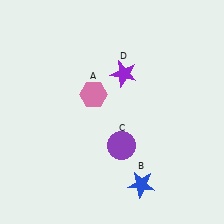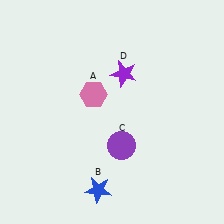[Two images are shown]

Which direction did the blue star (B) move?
The blue star (B) moved left.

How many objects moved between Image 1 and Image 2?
1 object moved between the two images.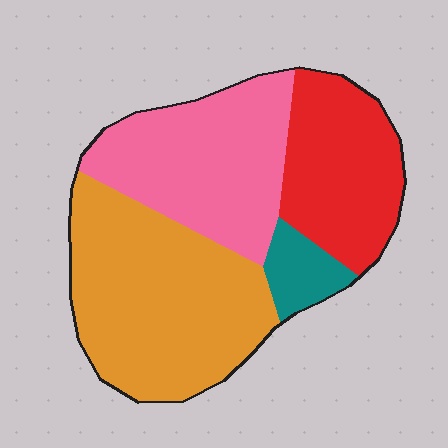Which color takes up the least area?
Teal, at roughly 5%.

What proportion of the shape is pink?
Pink covers around 30% of the shape.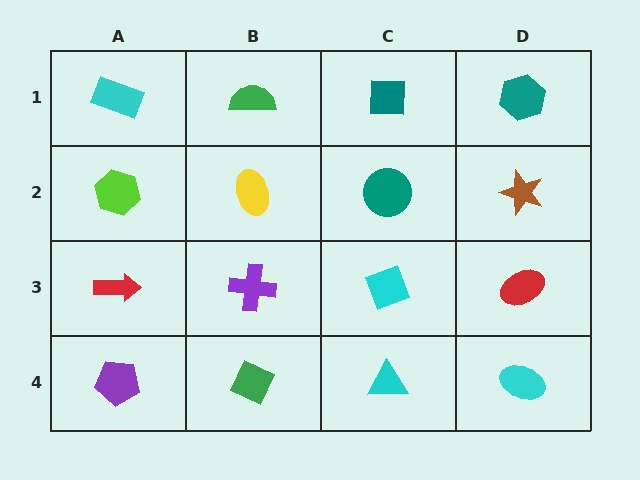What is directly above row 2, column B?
A green semicircle.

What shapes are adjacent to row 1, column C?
A teal circle (row 2, column C), a green semicircle (row 1, column B), a teal hexagon (row 1, column D).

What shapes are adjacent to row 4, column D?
A red ellipse (row 3, column D), a cyan triangle (row 4, column C).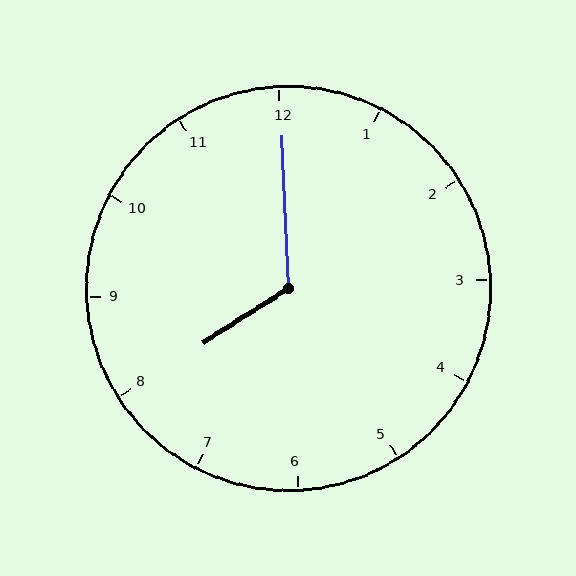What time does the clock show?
8:00.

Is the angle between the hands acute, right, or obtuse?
It is obtuse.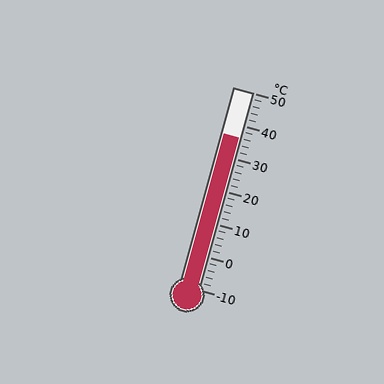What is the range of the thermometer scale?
The thermometer scale ranges from -10°C to 50°C.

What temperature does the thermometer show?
The thermometer shows approximately 36°C.